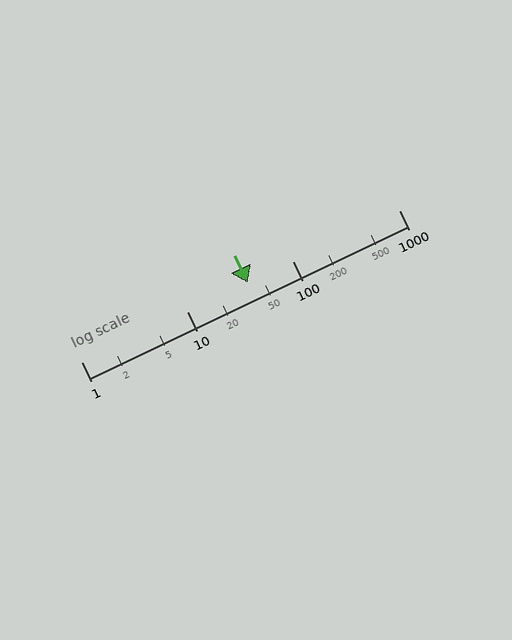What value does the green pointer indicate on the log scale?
The pointer indicates approximately 37.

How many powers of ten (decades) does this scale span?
The scale spans 3 decades, from 1 to 1000.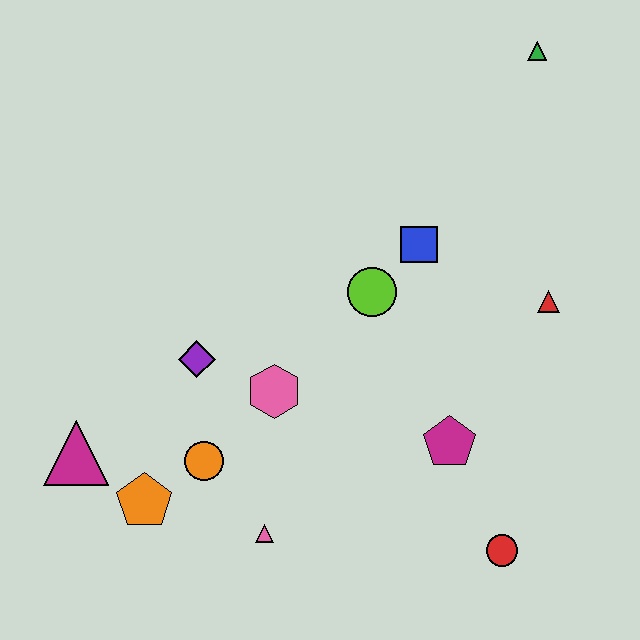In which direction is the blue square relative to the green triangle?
The blue square is below the green triangle.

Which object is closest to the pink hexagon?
The purple diamond is closest to the pink hexagon.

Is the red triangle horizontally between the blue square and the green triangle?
No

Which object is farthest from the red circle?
The green triangle is farthest from the red circle.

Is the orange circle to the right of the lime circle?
No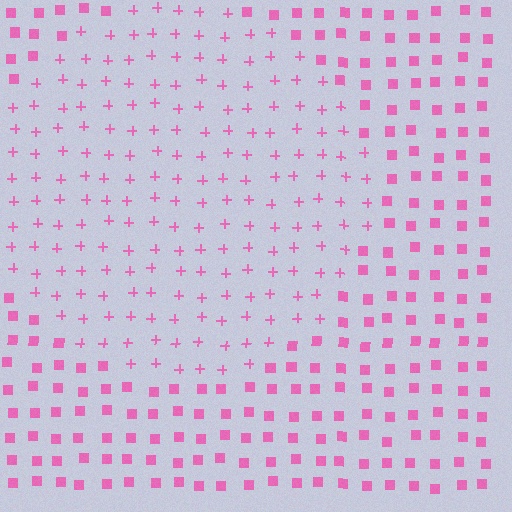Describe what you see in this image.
The image is filled with small pink elements arranged in a uniform grid. A circle-shaped region contains plus signs, while the surrounding area contains squares. The boundary is defined purely by the change in element shape.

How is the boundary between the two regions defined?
The boundary is defined by a change in element shape: plus signs inside vs. squares outside. All elements share the same color and spacing.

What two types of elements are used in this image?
The image uses plus signs inside the circle region and squares outside it.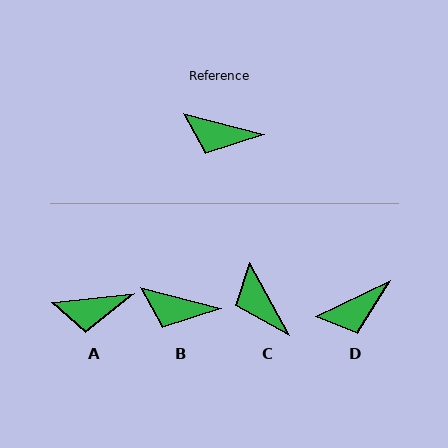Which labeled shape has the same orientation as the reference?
B.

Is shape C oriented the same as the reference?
No, it is off by about 47 degrees.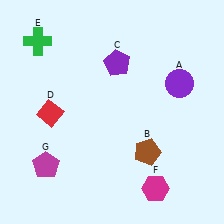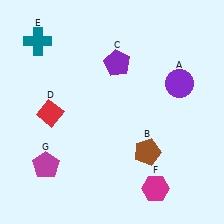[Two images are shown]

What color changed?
The cross (E) changed from green in Image 1 to teal in Image 2.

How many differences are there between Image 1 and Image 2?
There is 1 difference between the two images.